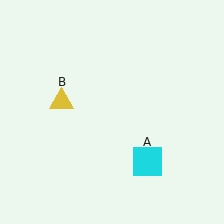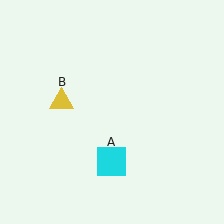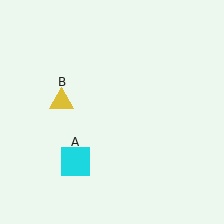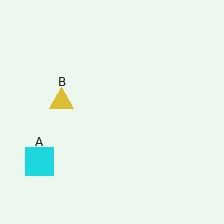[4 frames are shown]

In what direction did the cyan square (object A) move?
The cyan square (object A) moved left.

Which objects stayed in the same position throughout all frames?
Yellow triangle (object B) remained stationary.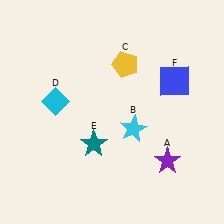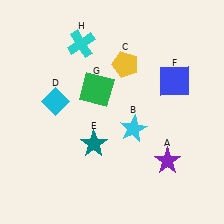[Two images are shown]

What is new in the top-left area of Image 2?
A green square (G) was added in the top-left area of Image 2.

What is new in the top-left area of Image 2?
A cyan cross (H) was added in the top-left area of Image 2.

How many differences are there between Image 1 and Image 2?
There are 2 differences between the two images.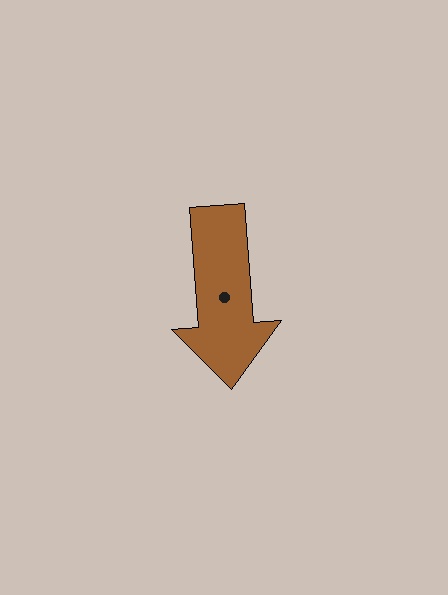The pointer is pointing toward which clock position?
Roughly 6 o'clock.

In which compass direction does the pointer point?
South.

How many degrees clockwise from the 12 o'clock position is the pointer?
Approximately 176 degrees.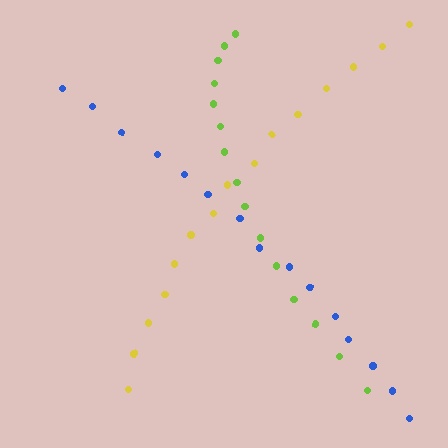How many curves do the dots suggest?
There are 3 distinct paths.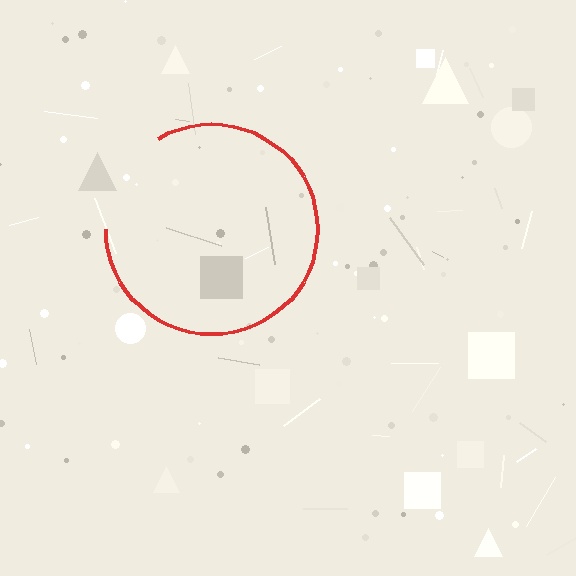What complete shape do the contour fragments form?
The contour fragments form a circle.